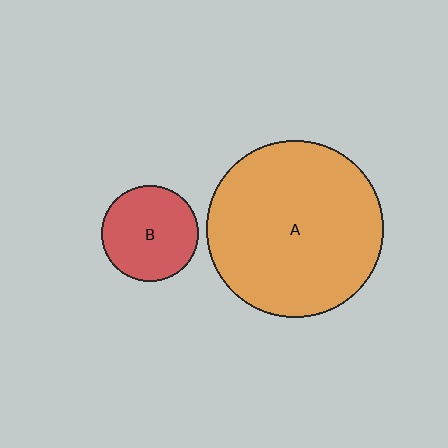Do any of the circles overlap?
No, none of the circles overlap.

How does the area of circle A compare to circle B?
Approximately 3.4 times.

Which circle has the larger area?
Circle A (orange).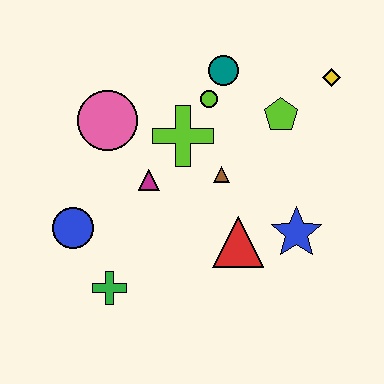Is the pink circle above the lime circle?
No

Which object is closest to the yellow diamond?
The lime pentagon is closest to the yellow diamond.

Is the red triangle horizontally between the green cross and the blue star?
Yes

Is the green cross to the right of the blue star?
No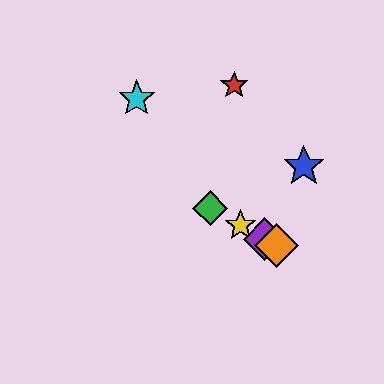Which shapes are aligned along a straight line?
The green diamond, the yellow star, the purple diamond, the orange diamond are aligned along a straight line.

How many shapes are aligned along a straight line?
4 shapes (the green diamond, the yellow star, the purple diamond, the orange diamond) are aligned along a straight line.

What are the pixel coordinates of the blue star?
The blue star is at (304, 166).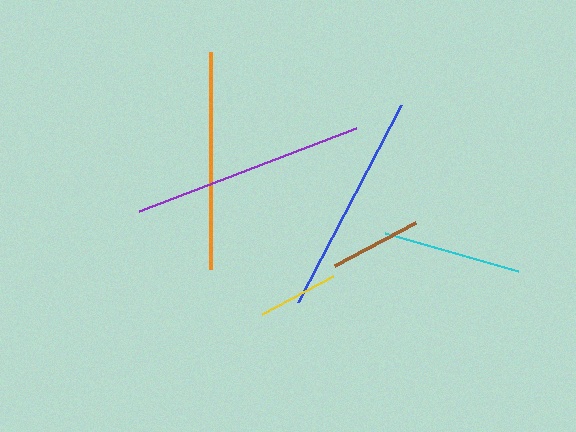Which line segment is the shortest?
The yellow line is the shortest at approximately 81 pixels.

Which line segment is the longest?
The purple line is the longest at approximately 232 pixels.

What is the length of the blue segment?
The blue segment is approximately 222 pixels long.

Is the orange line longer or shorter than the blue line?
The blue line is longer than the orange line.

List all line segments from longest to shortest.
From longest to shortest: purple, blue, orange, cyan, brown, yellow.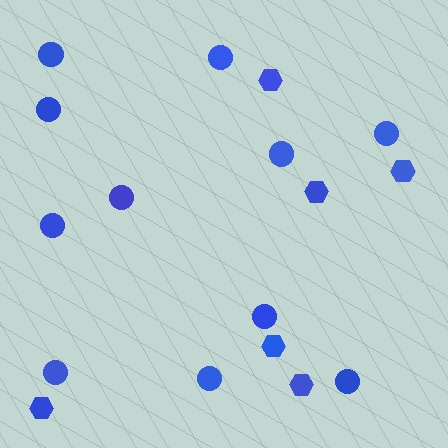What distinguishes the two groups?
There are 2 groups: one group of circles (11) and one group of hexagons (6).